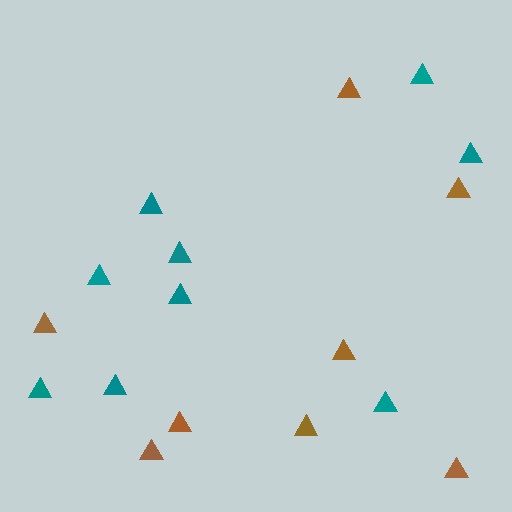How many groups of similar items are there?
There are 2 groups: one group of teal triangles (9) and one group of brown triangles (8).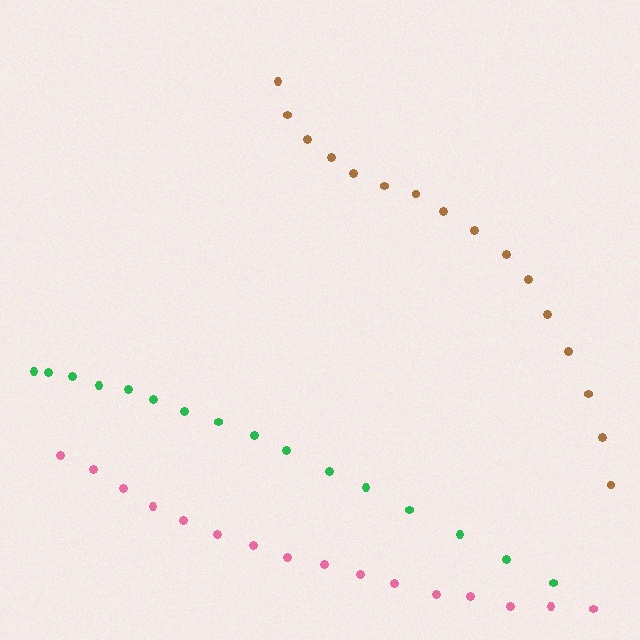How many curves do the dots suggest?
There are 3 distinct paths.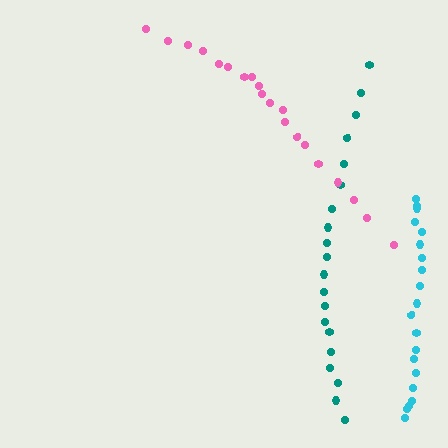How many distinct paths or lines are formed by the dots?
There are 3 distinct paths.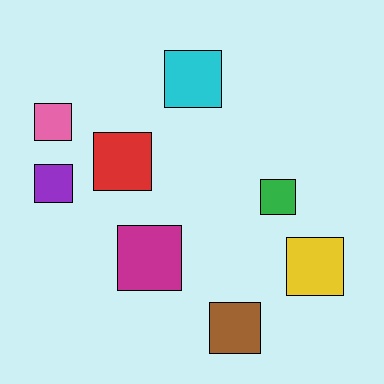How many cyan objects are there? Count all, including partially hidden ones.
There is 1 cyan object.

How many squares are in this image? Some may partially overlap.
There are 8 squares.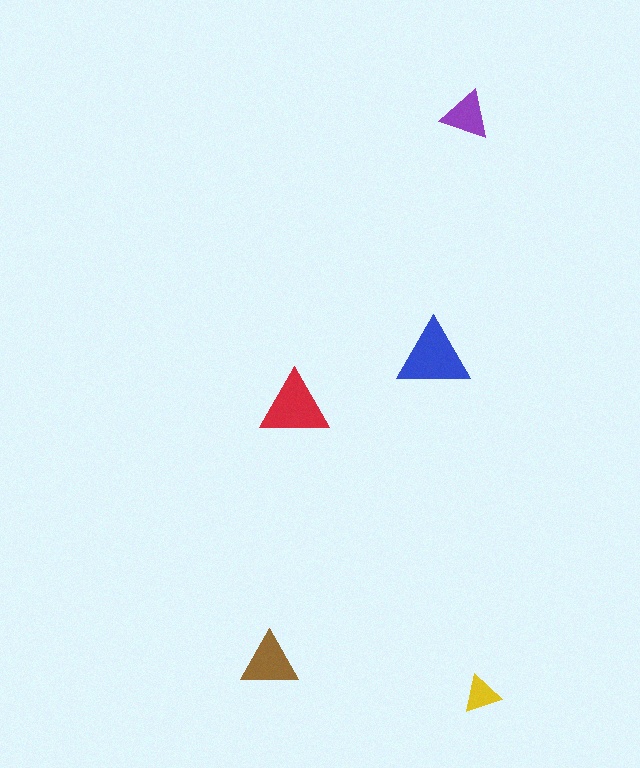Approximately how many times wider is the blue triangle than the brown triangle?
About 1.5 times wider.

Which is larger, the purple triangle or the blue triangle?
The blue one.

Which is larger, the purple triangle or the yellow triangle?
The purple one.